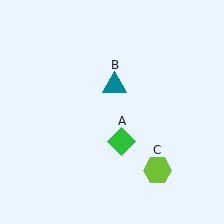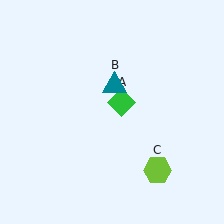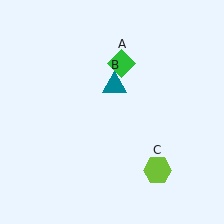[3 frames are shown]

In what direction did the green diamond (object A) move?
The green diamond (object A) moved up.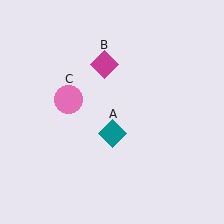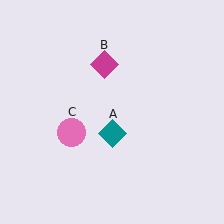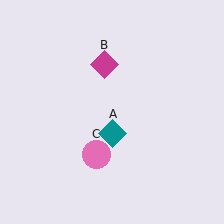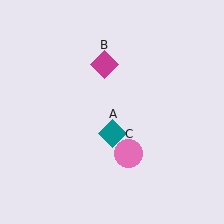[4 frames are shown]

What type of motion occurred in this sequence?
The pink circle (object C) rotated counterclockwise around the center of the scene.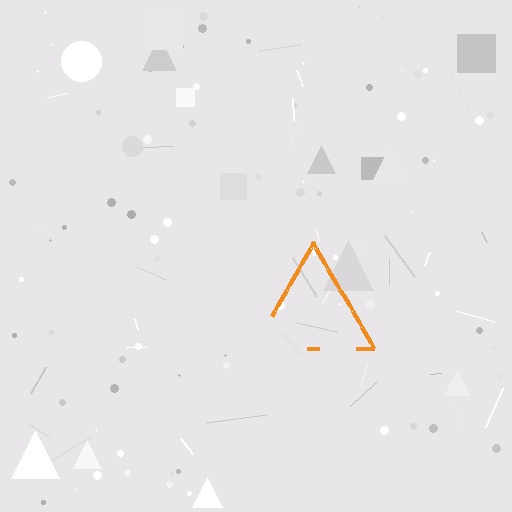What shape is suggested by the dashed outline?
The dashed outline suggests a triangle.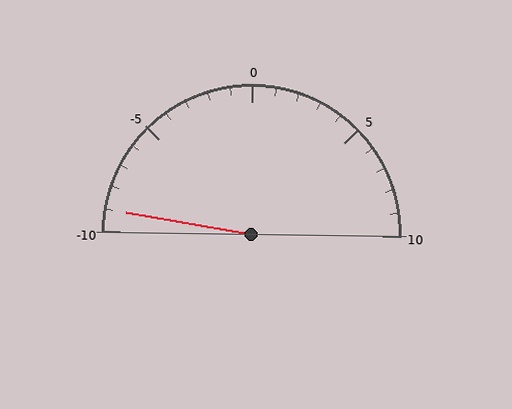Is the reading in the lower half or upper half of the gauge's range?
The reading is in the lower half of the range (-10 to 10).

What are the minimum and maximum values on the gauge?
The gauge ranges from -10 to 10.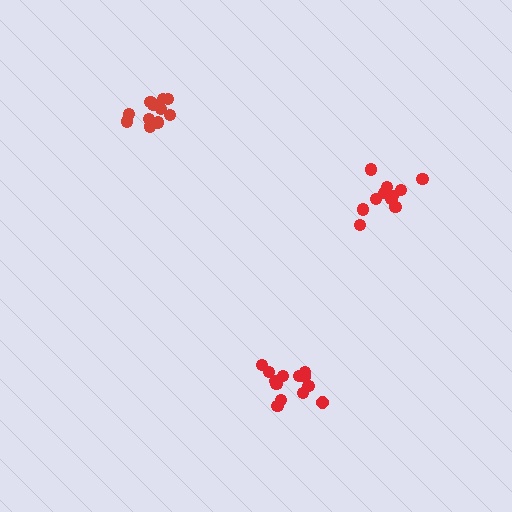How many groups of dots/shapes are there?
There are 3 groups.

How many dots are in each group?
Group 1: 13 dots, Group 2: 11 dots, Group 3: 11 dots (35 total).